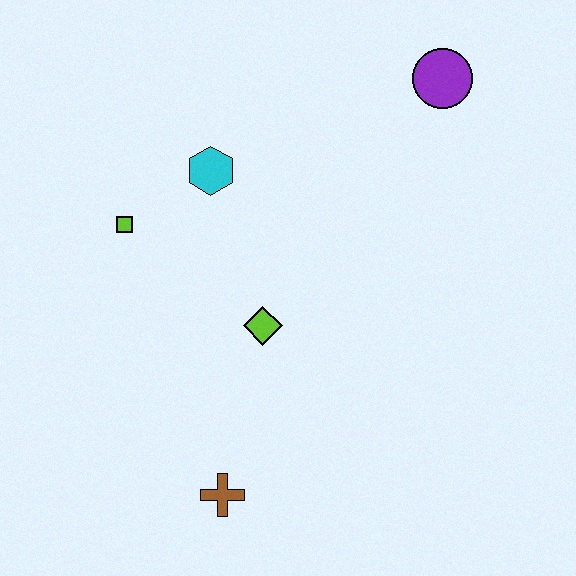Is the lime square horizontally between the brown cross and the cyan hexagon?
No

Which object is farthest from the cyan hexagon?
The brown cross is farthest from the cyan hexagon.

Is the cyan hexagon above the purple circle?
No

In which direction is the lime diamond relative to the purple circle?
The lime diamond is below the purple circle.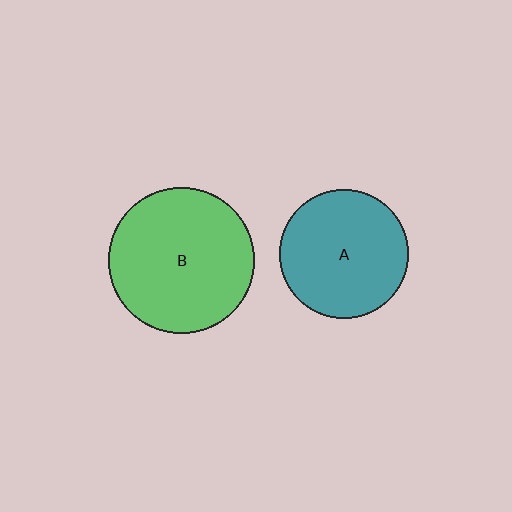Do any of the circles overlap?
No, none of the circles overlap.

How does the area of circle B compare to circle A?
Approximately 1.3 times.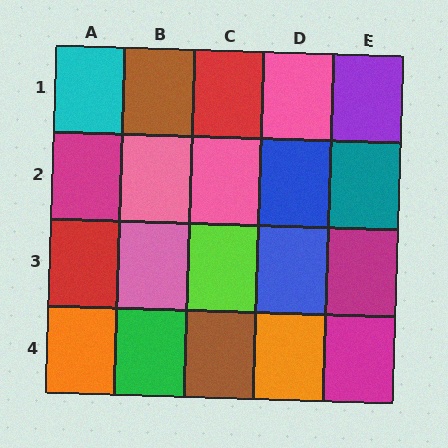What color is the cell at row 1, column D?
Pink.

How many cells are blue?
2 cells are blue.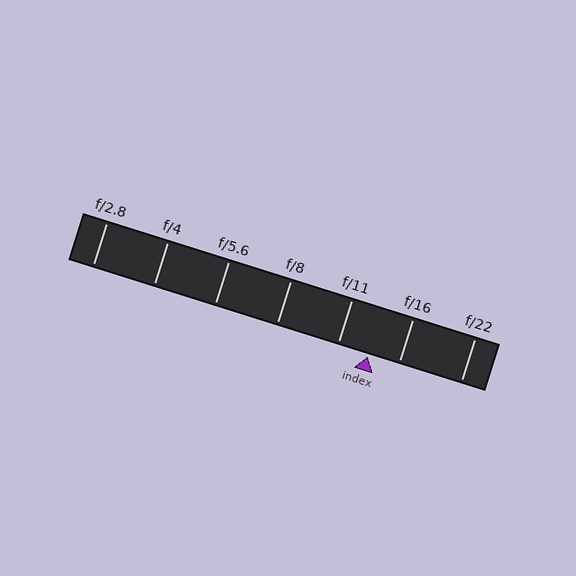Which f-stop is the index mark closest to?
The index mark is closest to f/11.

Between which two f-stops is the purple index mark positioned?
The index mark is between f/11 and f/16.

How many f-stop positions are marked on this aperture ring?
There are 7 f-stop positions marked.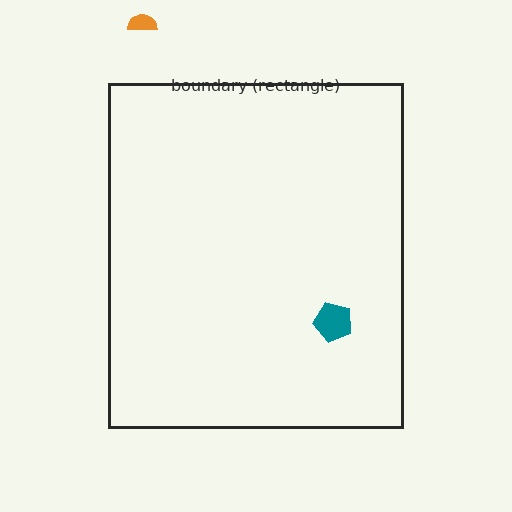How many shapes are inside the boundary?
1 inside, 1 outside.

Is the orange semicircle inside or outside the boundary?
Outside.